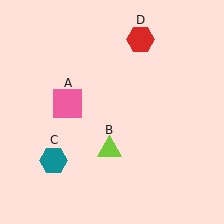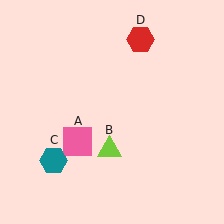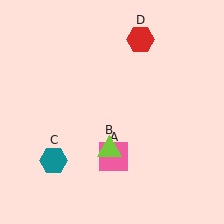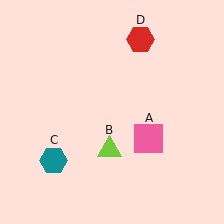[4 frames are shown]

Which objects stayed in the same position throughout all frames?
Lime triangle (object B) and teal hexagon (object C) and red hexagon (object D) remained stationary.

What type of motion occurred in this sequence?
The pink square (object A) rotated counterclockwise around the center of the scene.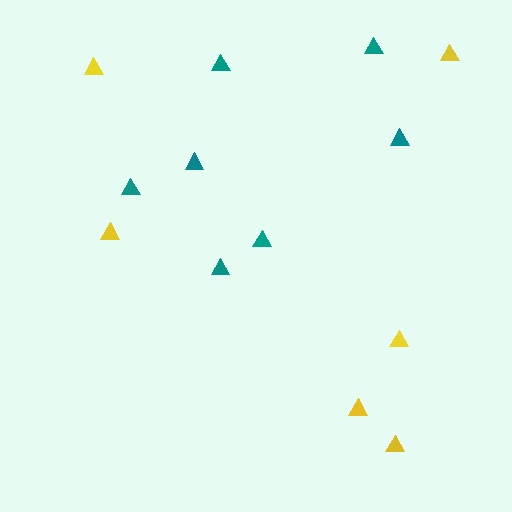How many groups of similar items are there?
There are 2 groups: one group of yellow triangles (6) and one group of teal triangles (7).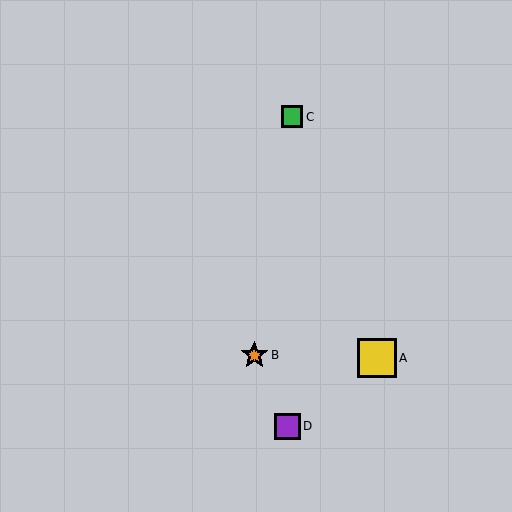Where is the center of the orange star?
The center of the orange star is at (254, 355).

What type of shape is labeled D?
Shape D is a purple square.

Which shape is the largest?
The yellow square (labeled A) is the largest.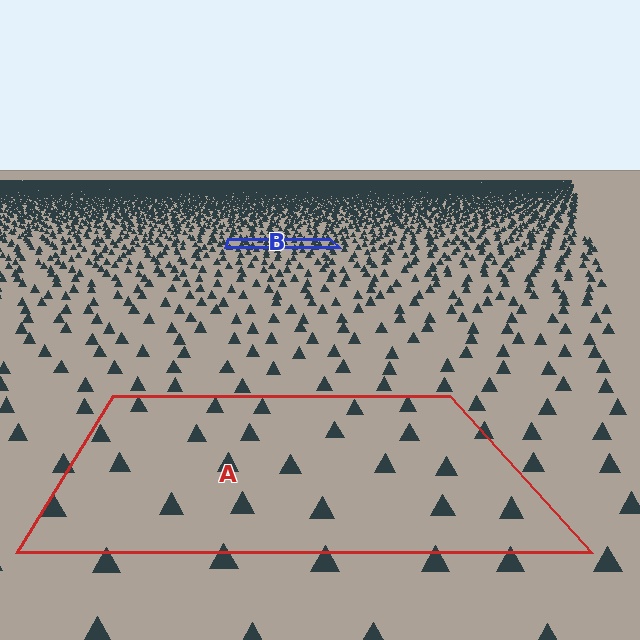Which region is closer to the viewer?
Region A is closer. The texture elements there are larger and more spread out.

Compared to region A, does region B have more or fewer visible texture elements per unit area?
Region B has more texture elements per unit area — they are packed more densely because it is farther away.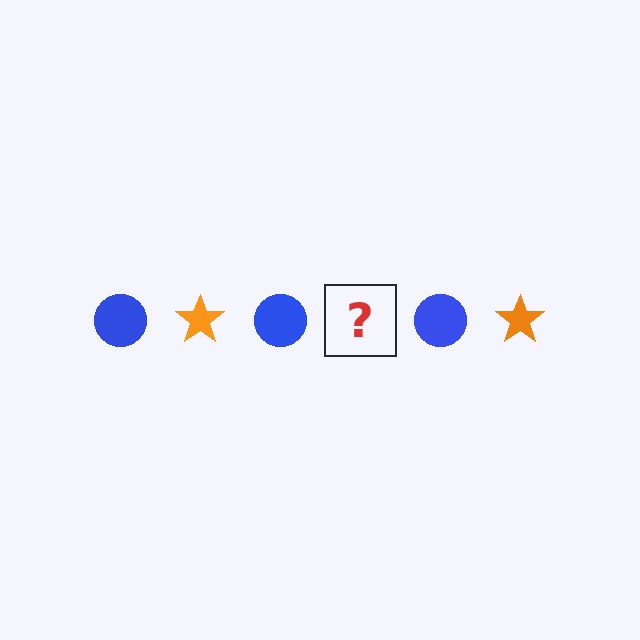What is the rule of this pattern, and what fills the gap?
The rule is that the pattern alternates between blue circle and orange star. The gap should be filled with an orange star.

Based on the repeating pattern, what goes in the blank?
The blank should be an orange star.